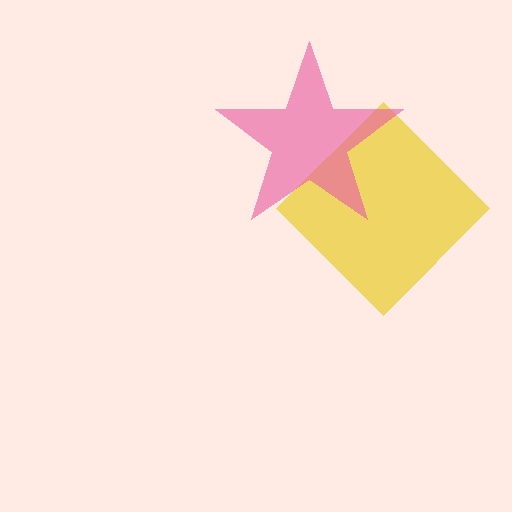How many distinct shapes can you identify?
There are 2 distinct shapes: a yellow diamond, a pink star.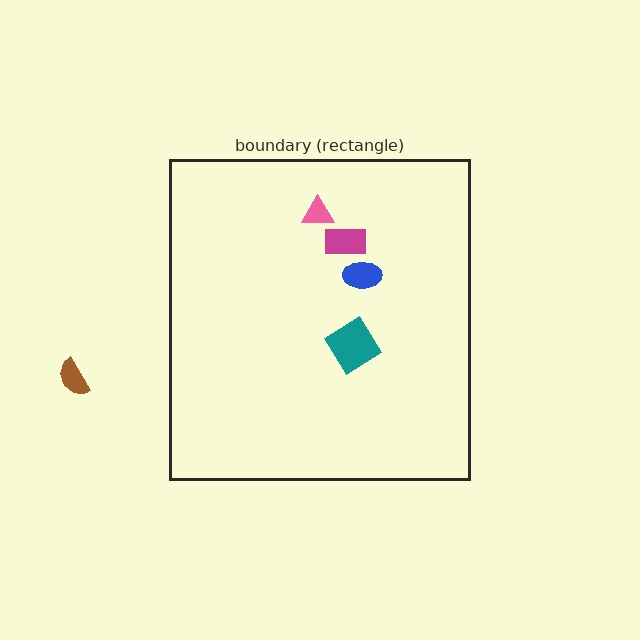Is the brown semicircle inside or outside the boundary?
Outside.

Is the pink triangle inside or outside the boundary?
Inside.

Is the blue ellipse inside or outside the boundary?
Inside.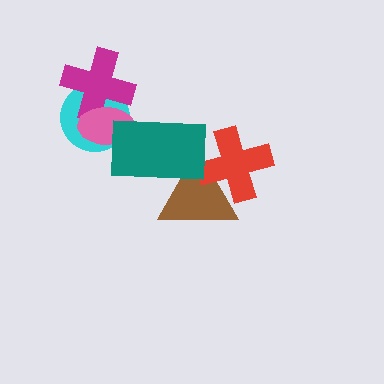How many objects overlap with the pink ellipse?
3 objects overlap with the pink ellipse.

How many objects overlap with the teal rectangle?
3 objects overlap with the teal rectangle.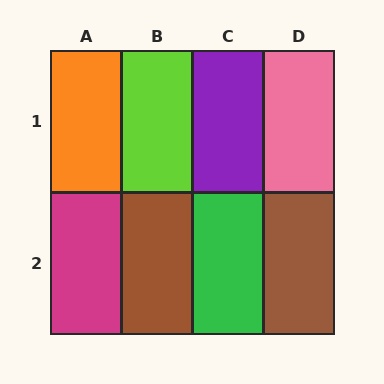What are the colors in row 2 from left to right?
Magenta, brown, green, brown.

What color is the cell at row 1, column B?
Lime.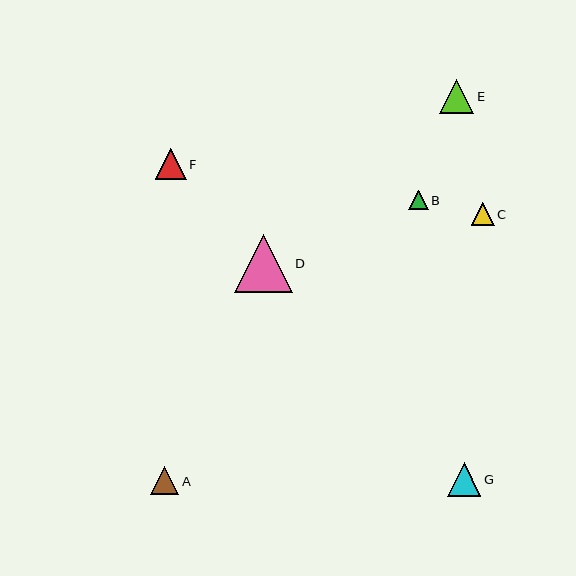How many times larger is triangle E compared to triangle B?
Triangle E is approximately 1.7 times the size of triangle B.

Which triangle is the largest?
Triangle D is the largest with a size of approximately 58 pixels.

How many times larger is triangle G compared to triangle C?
Triangle G is approximately 1.5 times the size of triangle C.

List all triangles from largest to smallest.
From largest to smallest: D, E, G, F, A, C, B.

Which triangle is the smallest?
Triangle B is the smallest with a size of approximately 20 pixels.